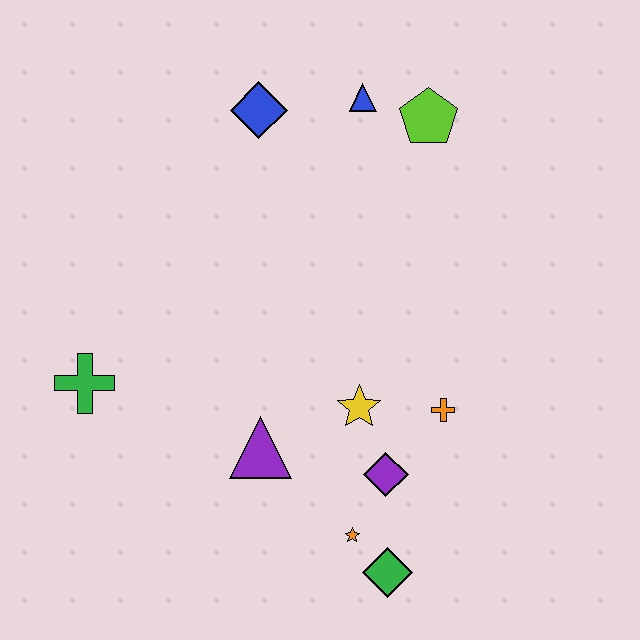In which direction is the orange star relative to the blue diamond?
The orange star is below the blue diamond.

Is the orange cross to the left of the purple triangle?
No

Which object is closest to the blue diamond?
The blue triangle is closest to the blue diamond.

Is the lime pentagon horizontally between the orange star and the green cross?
No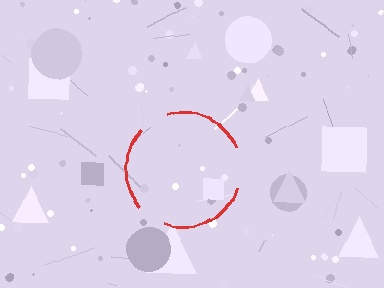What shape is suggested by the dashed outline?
The dashed outline suggests a circle.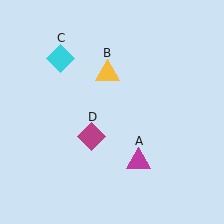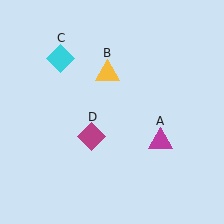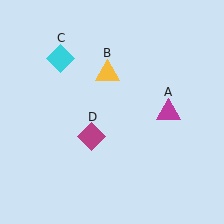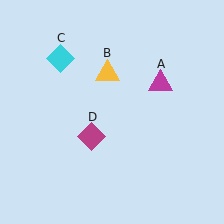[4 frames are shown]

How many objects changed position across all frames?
1 object changed position: magenta triangle (object A).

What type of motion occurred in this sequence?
The magenta triangle (object A) rotated counterclockwise around the center of the scene.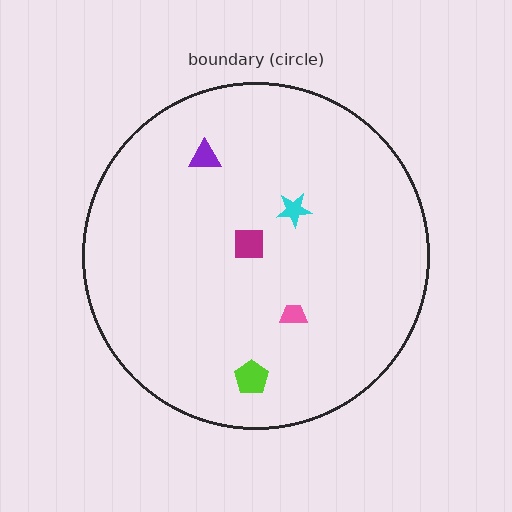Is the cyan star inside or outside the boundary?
Inside.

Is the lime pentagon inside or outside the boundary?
Inside.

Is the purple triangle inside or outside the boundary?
Inside.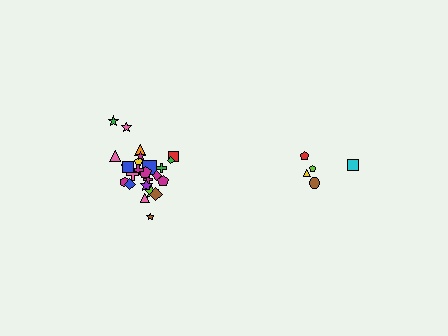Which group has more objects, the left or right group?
The left group.